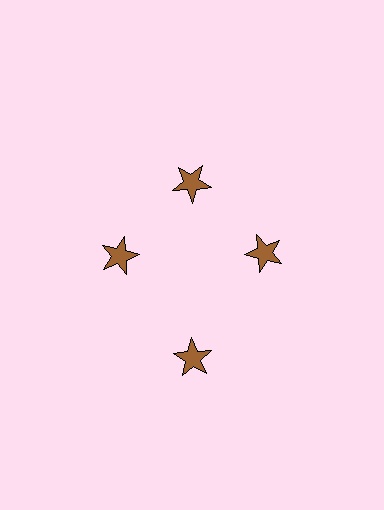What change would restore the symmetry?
The symmetry would be restored by moving it inward, back onto the ring so that all 4 stars sit at equal angles and equal distance from the center.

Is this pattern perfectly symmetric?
No. The 4 brown stars are arranged in a ring, but one element near the 6 o'clock position is pushed outward from the center, breaking the 4-fold rotational symmetry.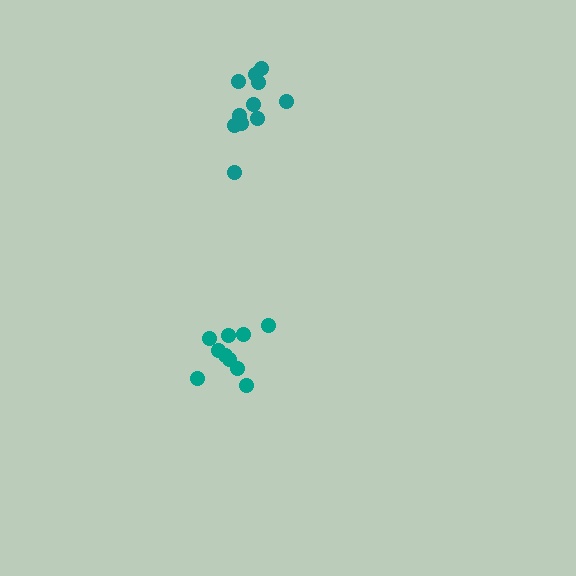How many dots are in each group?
Group 1: 10 dots, Group 2: 11 dots (21 total).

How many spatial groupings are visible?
There are 2 spatial groupings.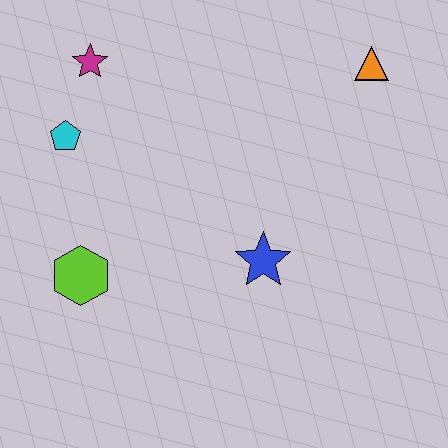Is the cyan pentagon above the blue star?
Yes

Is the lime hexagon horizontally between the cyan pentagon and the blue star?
Yes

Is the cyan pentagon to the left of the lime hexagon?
Yes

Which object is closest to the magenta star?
The cyan pentagon is closest to the magenta star.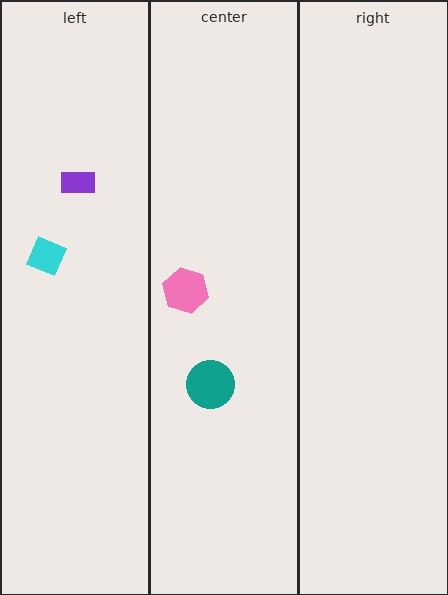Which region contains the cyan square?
The left region.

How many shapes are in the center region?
2.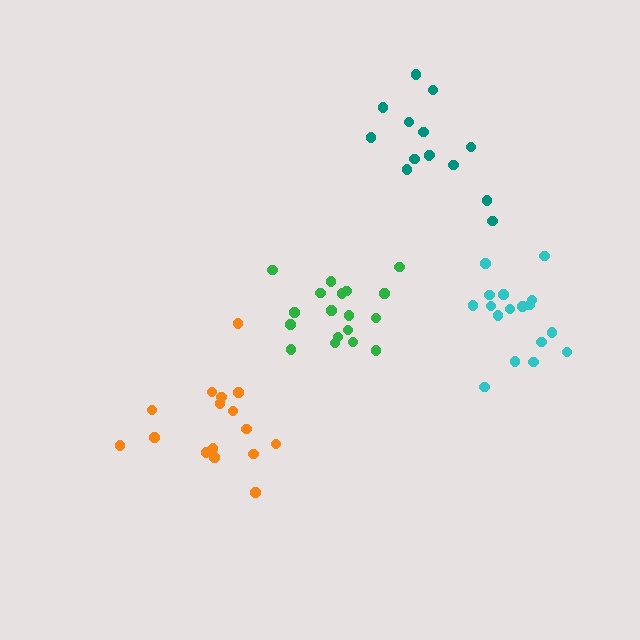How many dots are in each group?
Group 1: 18 dots, Group 2: 16 dots, Group 3: 14 dots, Group 4: 17 dots (65 total).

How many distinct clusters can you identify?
There are 4 distinct clusters.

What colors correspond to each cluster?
The clusters are colored: green, orange, teal, cyan.